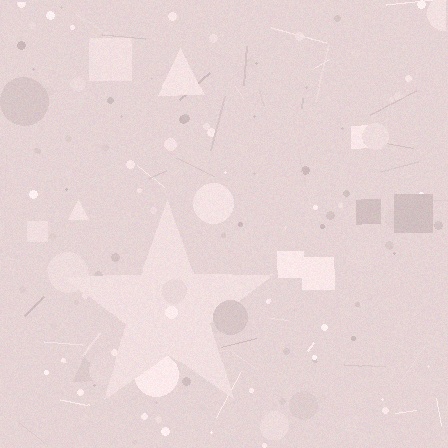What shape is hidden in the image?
A star is hidden in the image.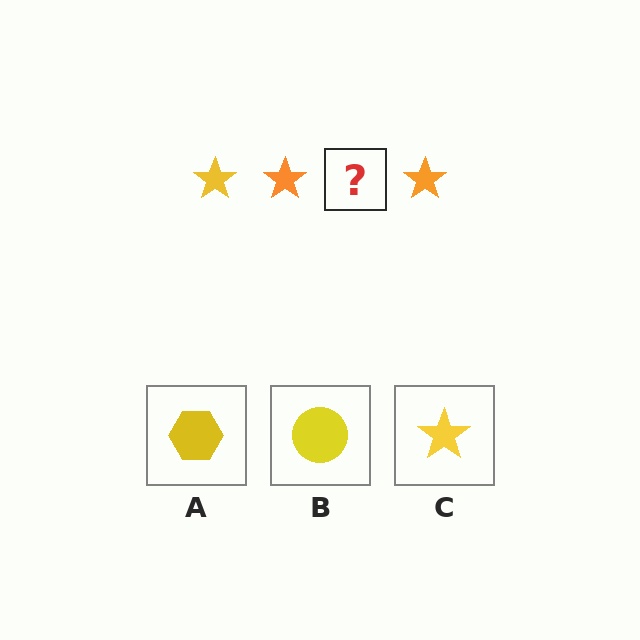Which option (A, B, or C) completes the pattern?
C.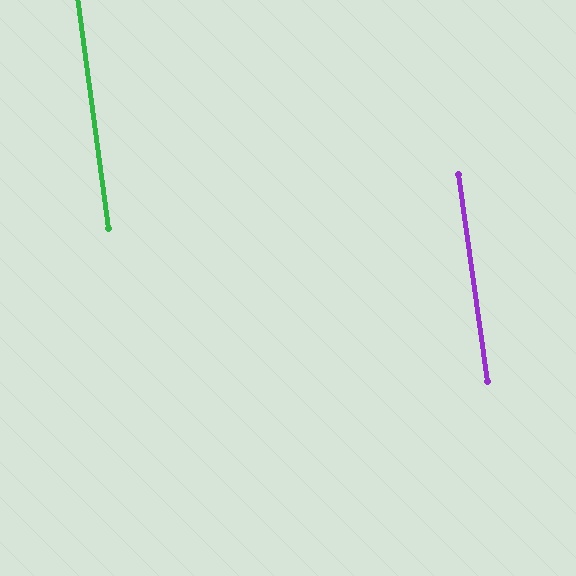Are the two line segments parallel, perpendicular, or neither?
Parallel — their directions differ by only 0.4°.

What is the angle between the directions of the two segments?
Approximately 0 degrees.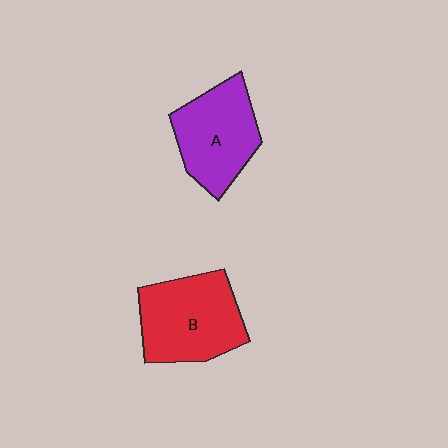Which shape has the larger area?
Shape B (red).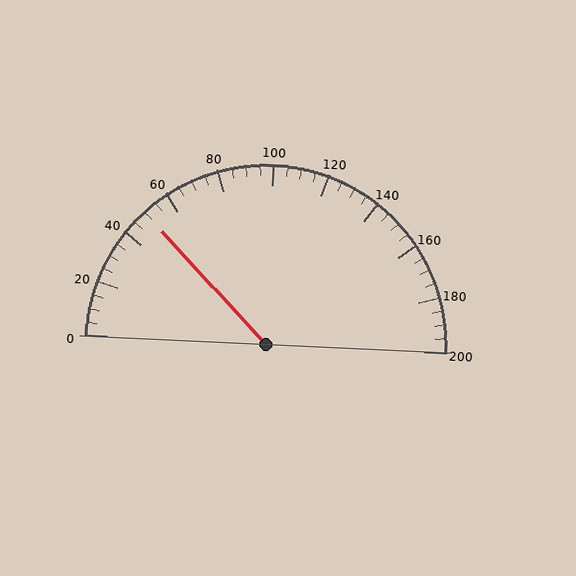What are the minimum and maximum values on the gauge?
The gauge ranges from 0 to 200.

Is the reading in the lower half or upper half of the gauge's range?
The reading is in the lower half of the range (0 to 200).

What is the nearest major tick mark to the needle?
The nearest major tick mark is 40.